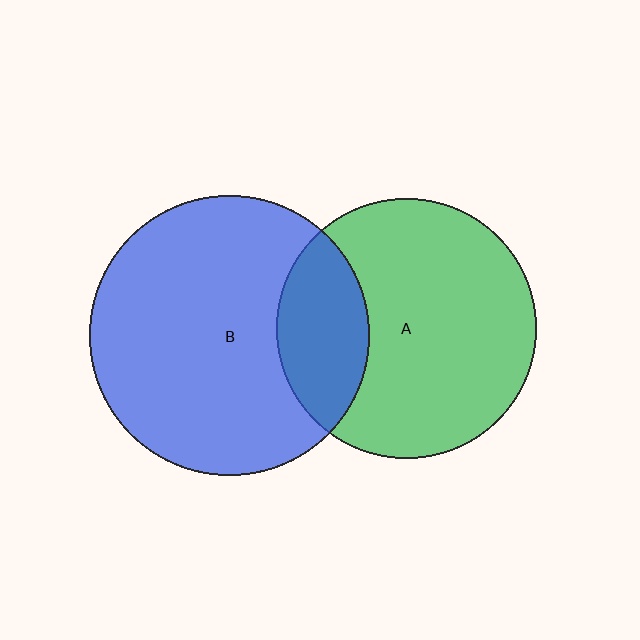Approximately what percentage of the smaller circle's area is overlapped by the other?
Approximately 25%.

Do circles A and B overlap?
Yes.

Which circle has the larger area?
Circle B (blue).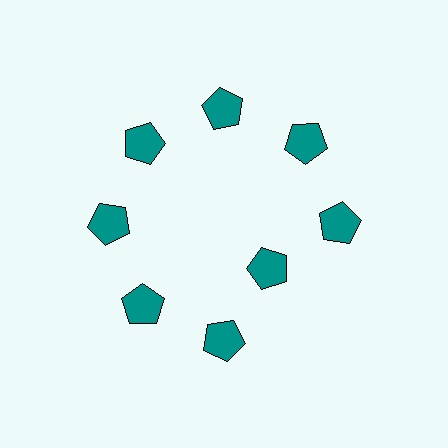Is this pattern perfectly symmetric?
No. The 8 teal pentagons are arranged in a ring, but one element near the 4 o'clock position is pulled inward toward the center, breaking the 8-fold rotational symmetry.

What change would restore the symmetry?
The symmetry would be restored by moving it outward, back onto the ring so that all 8 pentagons sit at equal angles and equal distance from the center.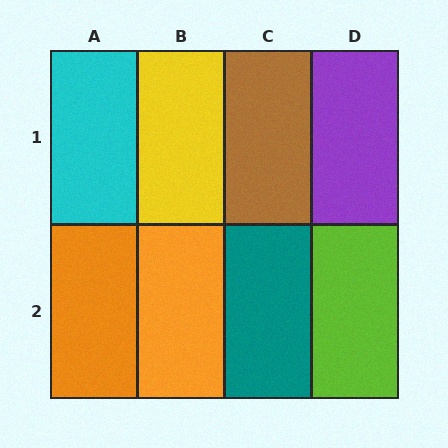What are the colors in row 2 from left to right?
Orange, orange, teal, lime.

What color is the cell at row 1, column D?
Purple.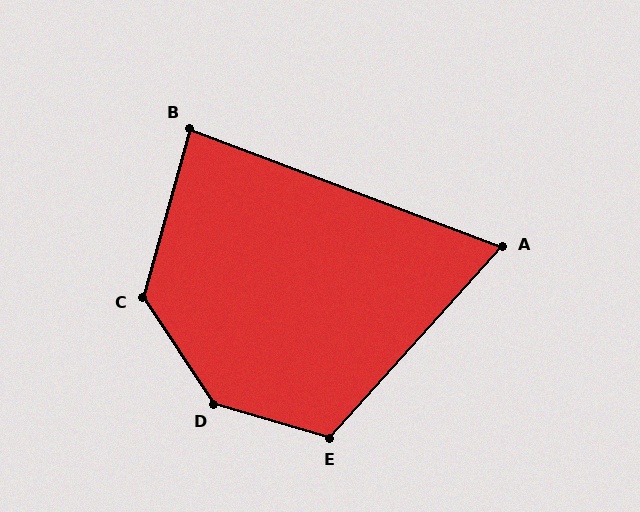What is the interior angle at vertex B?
Approximately 85 degrees (acute).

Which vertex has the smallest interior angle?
A, at approximately 69 degrees.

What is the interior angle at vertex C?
Approximately 131 degrees (obtuse).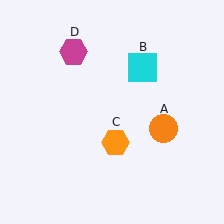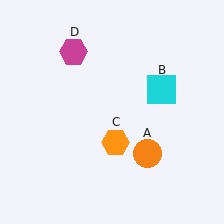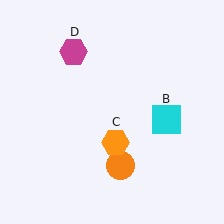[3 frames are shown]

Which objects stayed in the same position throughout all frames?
Orange hexagon (object C) and magenta hexagon (object D) remained stationary.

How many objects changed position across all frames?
2 objects changed position: orange circle (object A), cyan square (object B).